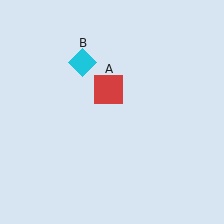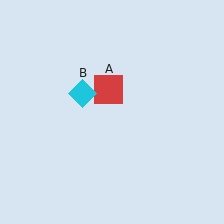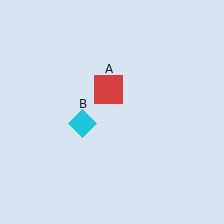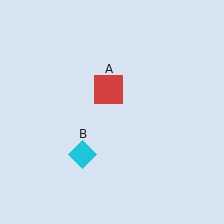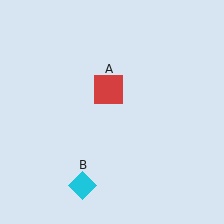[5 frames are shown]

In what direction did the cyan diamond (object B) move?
The cyan diamond (object B) moved down.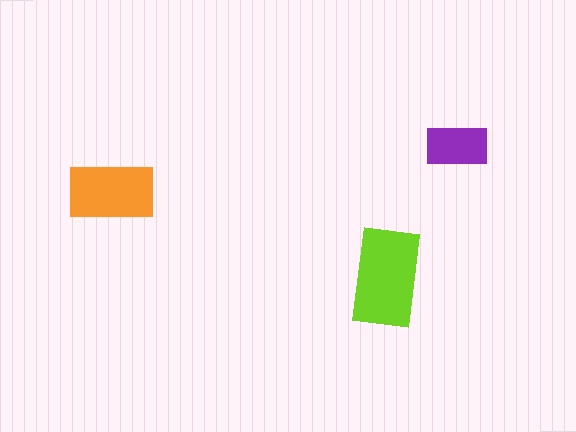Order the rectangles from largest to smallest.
the lime one, the orange one, the purple one.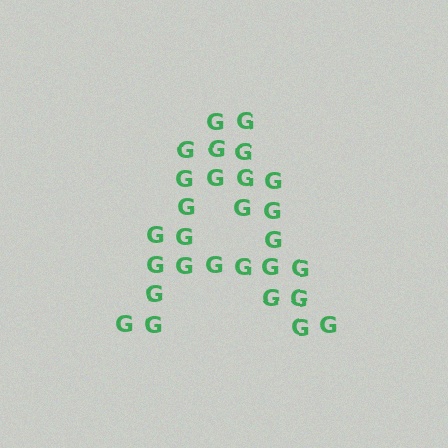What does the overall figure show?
The overall figure shows the letter A.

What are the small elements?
The small elements are letter G's.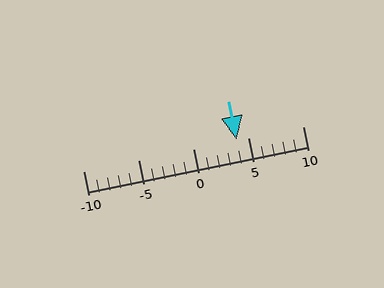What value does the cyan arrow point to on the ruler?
The cyan arrow points to approximately 4.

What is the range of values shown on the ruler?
The ruler shows values from -10 to 10.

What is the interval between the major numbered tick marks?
The major tick marks are spaced 5 units apart.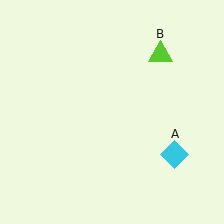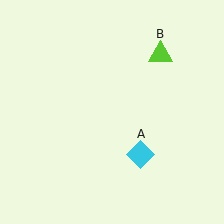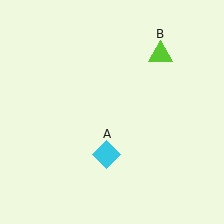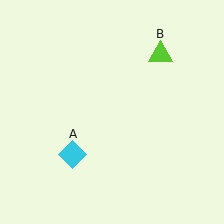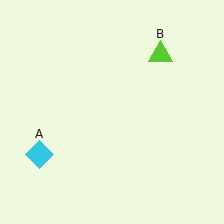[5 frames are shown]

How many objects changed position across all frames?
1 object changed position: cyan diamond (object A).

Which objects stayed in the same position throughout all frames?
Lime triangle (object B) remained stationary.